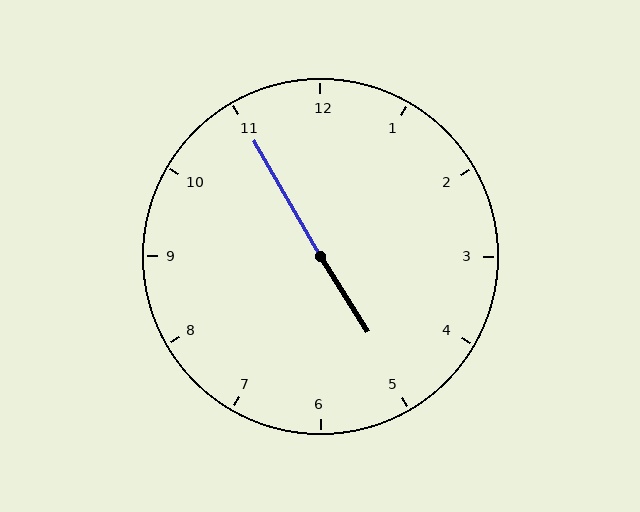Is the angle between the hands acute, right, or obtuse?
It is obtuse.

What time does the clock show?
4:55.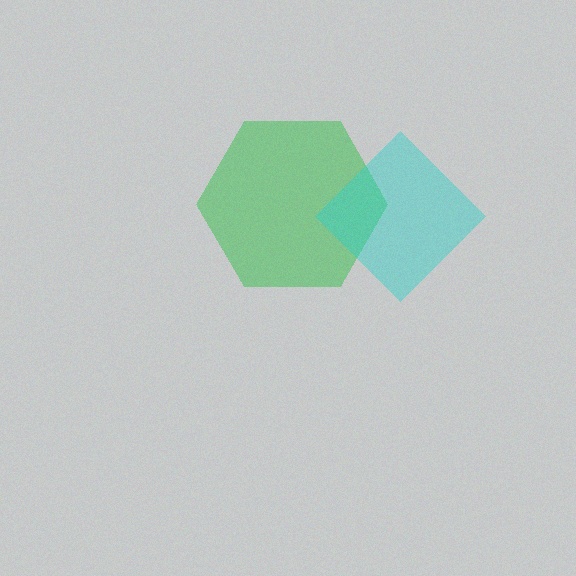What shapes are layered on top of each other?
The layered shapes are: a green hexagon, a cyan diamond.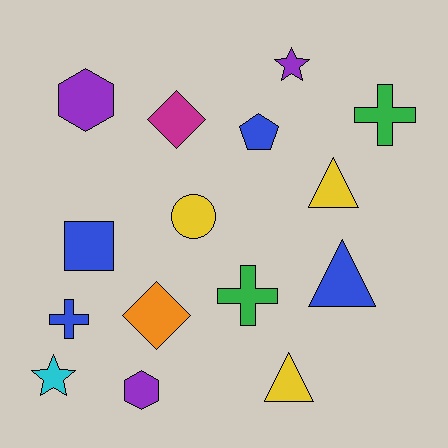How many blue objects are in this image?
There are 4 blue objects.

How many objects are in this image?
There are 15 objects.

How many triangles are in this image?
There are 3 triangles.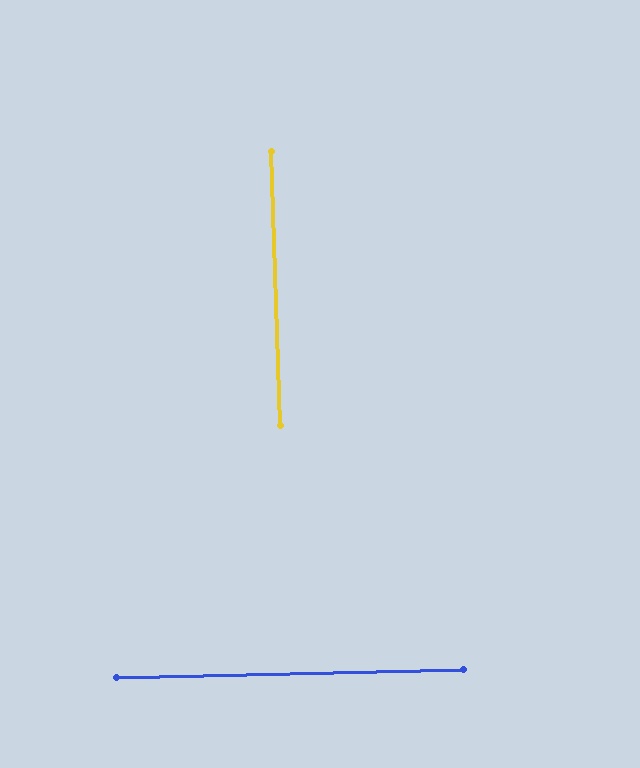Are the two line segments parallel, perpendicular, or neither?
Perpendicular — they meet at approximately 90°.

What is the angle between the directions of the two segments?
Approximately 90 degrees.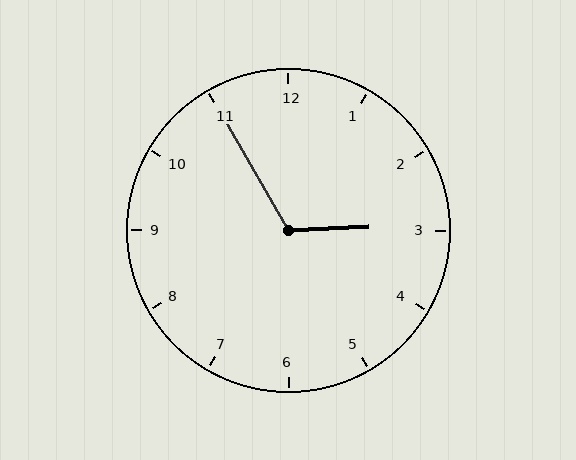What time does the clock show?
2:55.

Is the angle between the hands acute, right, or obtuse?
It is obtuse.